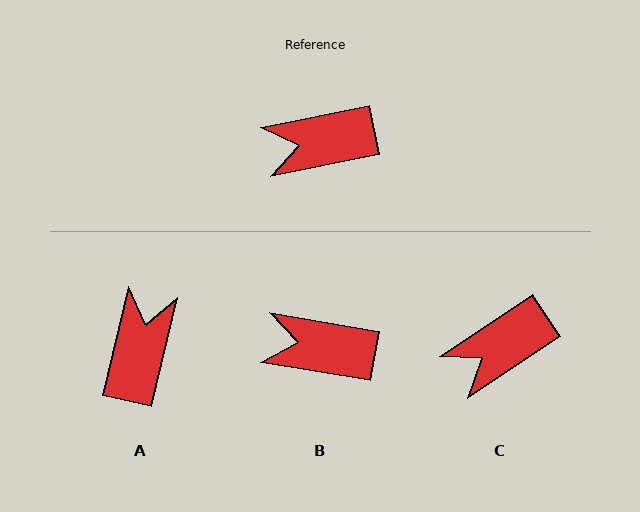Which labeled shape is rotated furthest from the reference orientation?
A, about 114 degrees away.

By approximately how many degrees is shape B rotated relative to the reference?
Approximately 21 degrees clockwise.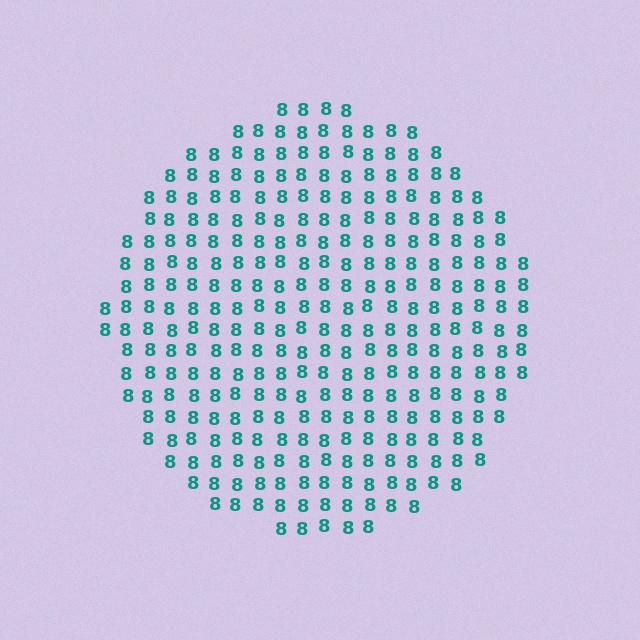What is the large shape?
The large shape is a circle.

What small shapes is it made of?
It is made of small digit 8's.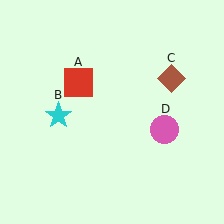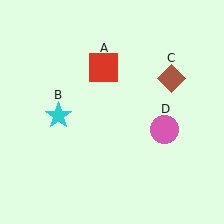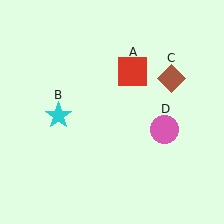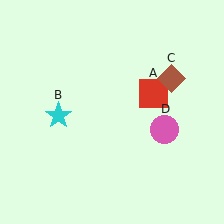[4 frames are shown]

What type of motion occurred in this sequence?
The red square (object A) rotated clockwise around the center of the scene.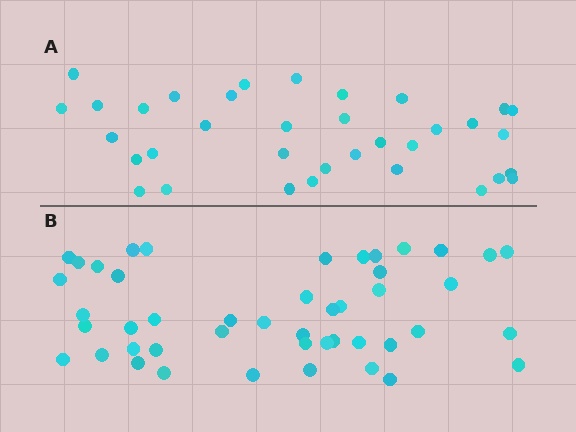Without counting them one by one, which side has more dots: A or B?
Region B (the bottom region) has more dots.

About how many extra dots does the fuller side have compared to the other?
Region B has roughly 12 or so more dots than region A.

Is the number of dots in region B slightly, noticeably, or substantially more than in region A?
Region B has noticeably more, but not dramatically so. The ratio is roughly 1.3 to 1.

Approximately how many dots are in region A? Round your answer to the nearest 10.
About 40 dots. (The exact count is 35, which rounds to 40.)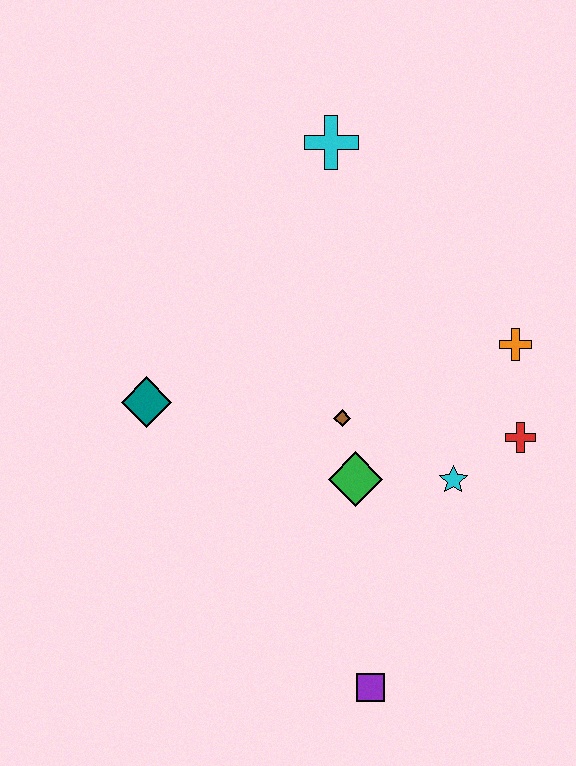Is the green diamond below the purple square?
No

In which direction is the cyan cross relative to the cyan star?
The cyan cross is above the cyan star.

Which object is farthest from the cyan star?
The cyan cross is farthest from the cyan star.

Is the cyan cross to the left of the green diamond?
Yes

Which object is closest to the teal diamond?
The brown diamond is closest to the teal diamond.